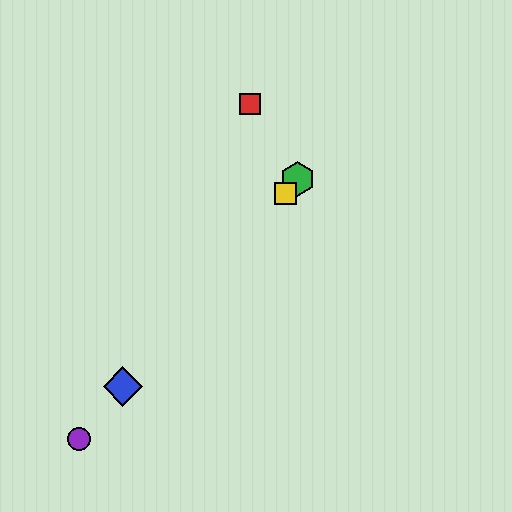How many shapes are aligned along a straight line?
4 shapes (the blue diamond, the green hexagon, the yellow square, the purple circle) are aligned along a straight line.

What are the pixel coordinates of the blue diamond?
The blue diamond is at (123, 386).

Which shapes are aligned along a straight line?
The blue diamond, the green hexagon, the yellow square, the purple circle are aligned along a straight line.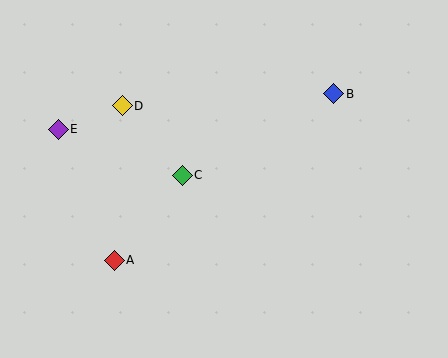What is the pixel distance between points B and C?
The distance between B and C is 172 pixels.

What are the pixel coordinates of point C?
Point C is at (182, 175).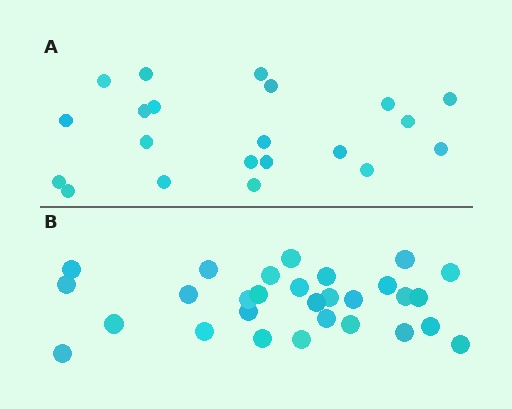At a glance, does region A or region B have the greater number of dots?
Region B (the bottom region) has more dots.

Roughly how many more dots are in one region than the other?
Region B has roughly 8 or so more dots than region A.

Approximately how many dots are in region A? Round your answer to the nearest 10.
About 20 dots. (The exact count is 21, which rounds to 20.)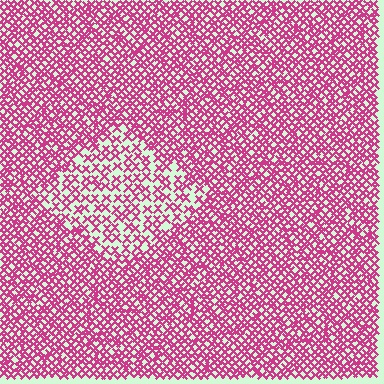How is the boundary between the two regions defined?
The boundary is defined by a change in element density (approximately 1.9x ratio). All elements are the same color, size, and shape.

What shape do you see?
I see a diamond.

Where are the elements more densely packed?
The elements are more densely packed outside the diamond boundary.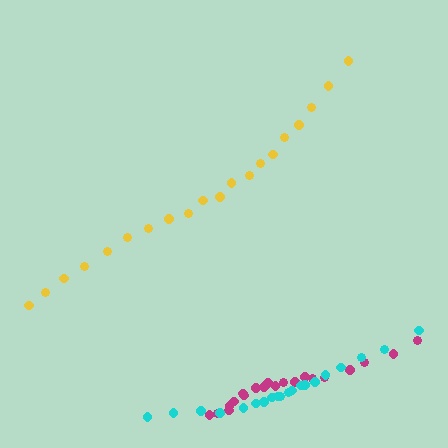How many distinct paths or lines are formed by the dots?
There are 3 distinct paths.